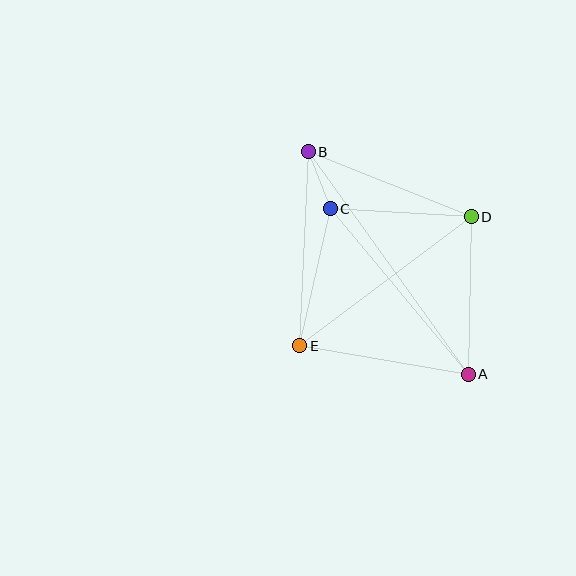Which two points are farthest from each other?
Points A and B are farthest from each other.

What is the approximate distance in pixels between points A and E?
The distance between A and E is approximately 171 pixels.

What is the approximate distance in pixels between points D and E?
The distance between D and E is approximately 214 pixels.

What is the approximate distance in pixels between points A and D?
The distance between A and D is approximately 158 pixels.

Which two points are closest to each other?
Points B and C are closest to each other.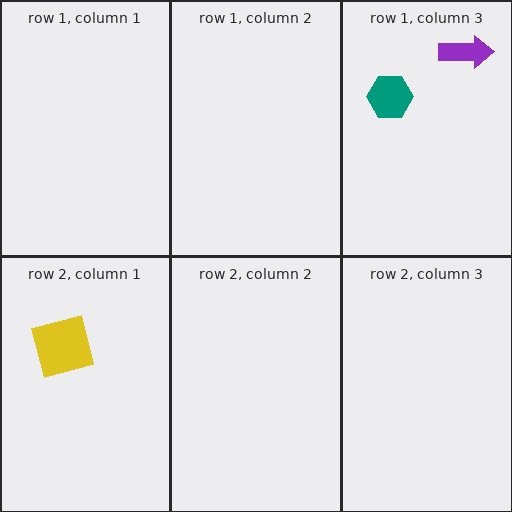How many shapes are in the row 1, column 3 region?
2.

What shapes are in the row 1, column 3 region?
The teal hexagon, the purple arrow.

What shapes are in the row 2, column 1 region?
The yellow square.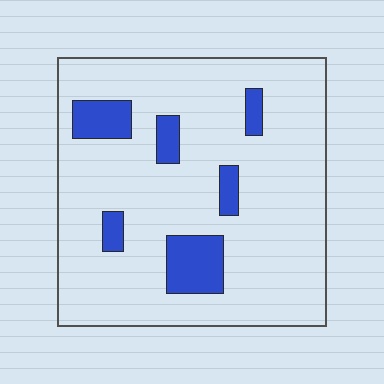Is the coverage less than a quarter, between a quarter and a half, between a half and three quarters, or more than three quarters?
Less than a quarter.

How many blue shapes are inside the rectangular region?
6.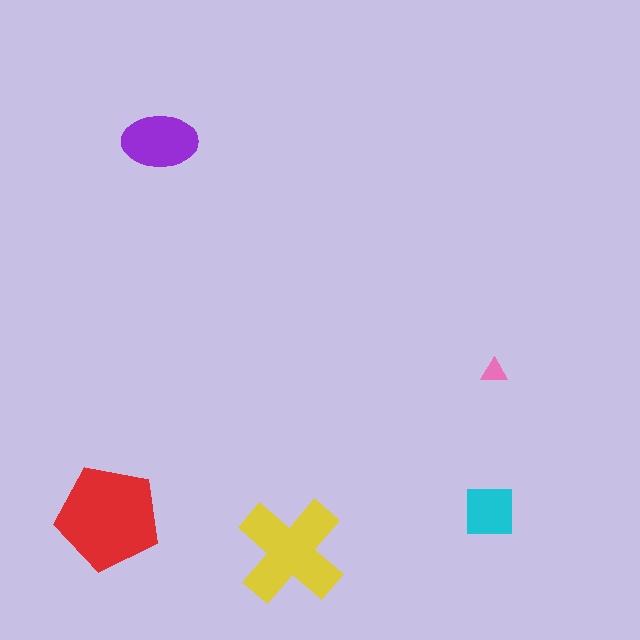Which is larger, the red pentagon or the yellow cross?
The red pentagon.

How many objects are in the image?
There are 5 objects in the image.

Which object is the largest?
The red pentagon.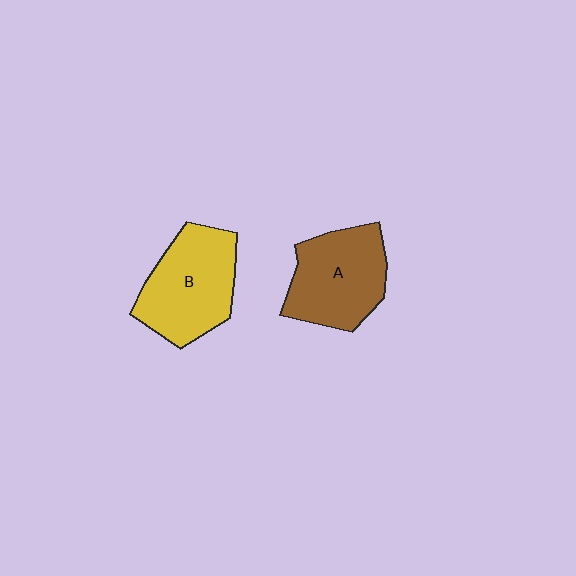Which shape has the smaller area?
Shape A (brown).